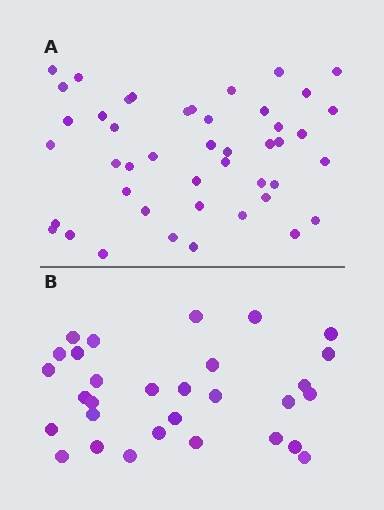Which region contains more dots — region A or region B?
Region A (the top region) has more dots.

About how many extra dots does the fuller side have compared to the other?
Region A has approximately 15 more dots than region B.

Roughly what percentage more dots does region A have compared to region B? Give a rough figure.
About 50% more.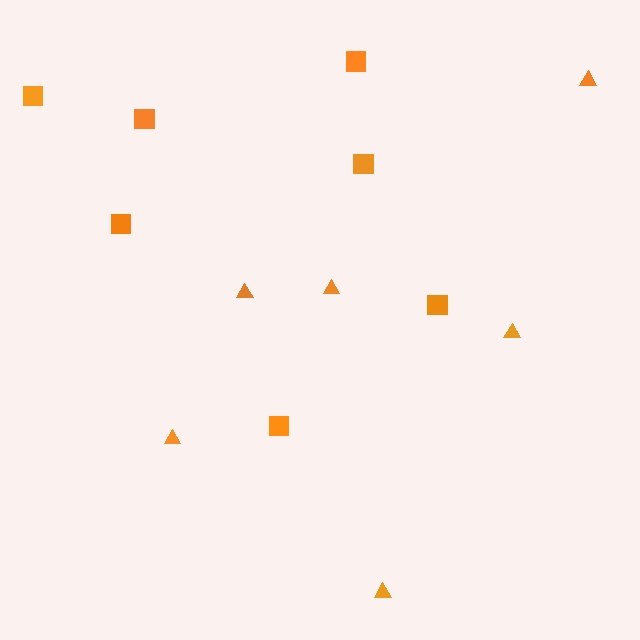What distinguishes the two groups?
There are 2 groups: one group of triangles (6) and one group of squares (7).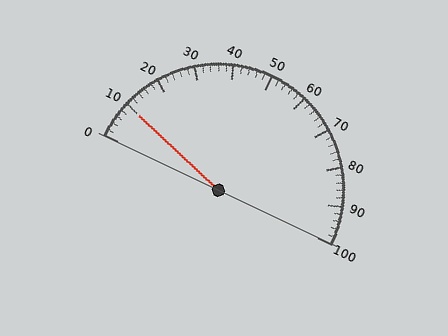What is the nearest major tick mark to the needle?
The nearest major tick mark is 10.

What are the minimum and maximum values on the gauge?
The gauge ranges from 0 to 100.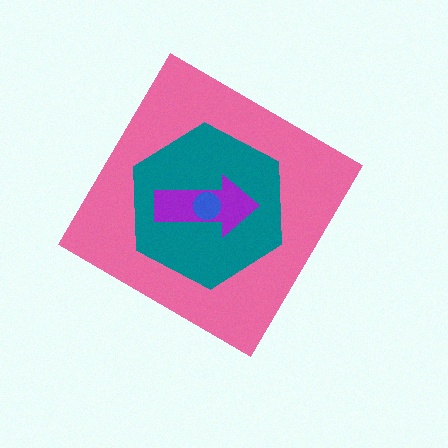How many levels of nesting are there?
4.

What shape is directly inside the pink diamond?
The teal hexagon.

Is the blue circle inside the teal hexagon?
Yes.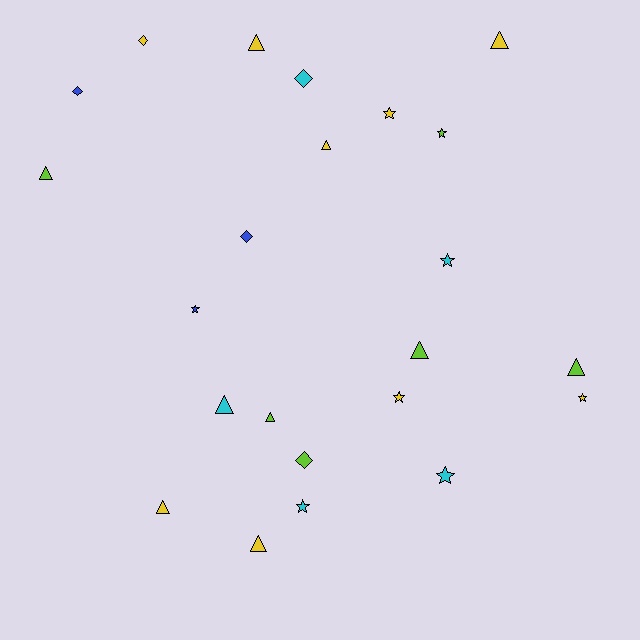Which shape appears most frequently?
Triangle, with 10 objects.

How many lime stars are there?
There is 1 lime star.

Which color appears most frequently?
Yellow, with 9 objects.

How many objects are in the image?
There are 23 objects.